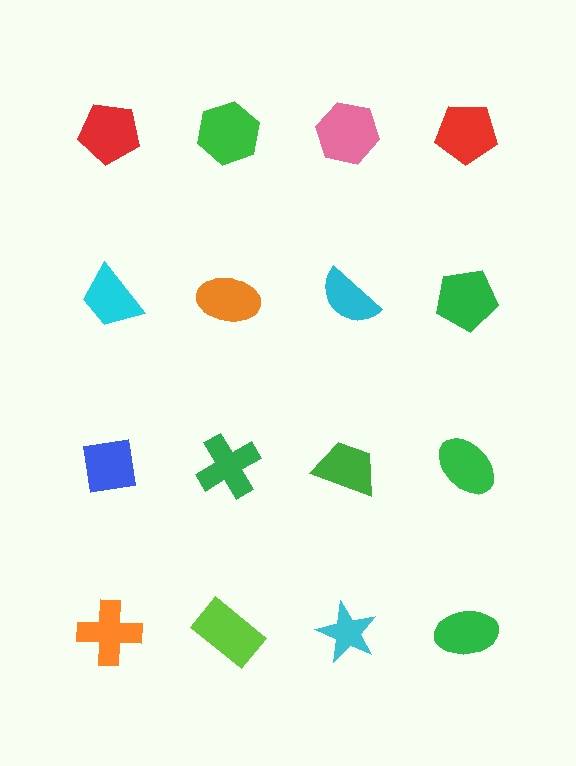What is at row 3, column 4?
A green ellipse.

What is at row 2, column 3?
A cyan semicircle.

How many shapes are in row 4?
4 shapes.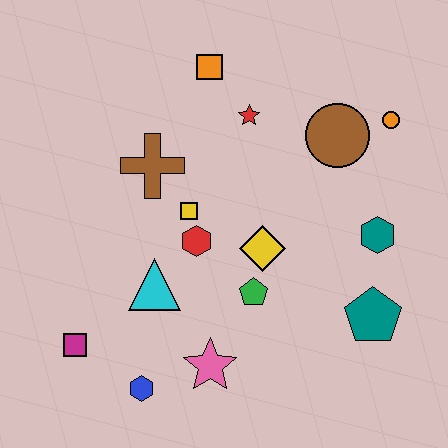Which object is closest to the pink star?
The blue hexagon is closest to the pink star.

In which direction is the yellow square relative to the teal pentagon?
The yellow square is to the left of the teal pentagon.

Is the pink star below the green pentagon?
Yes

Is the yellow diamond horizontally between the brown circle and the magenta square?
Yes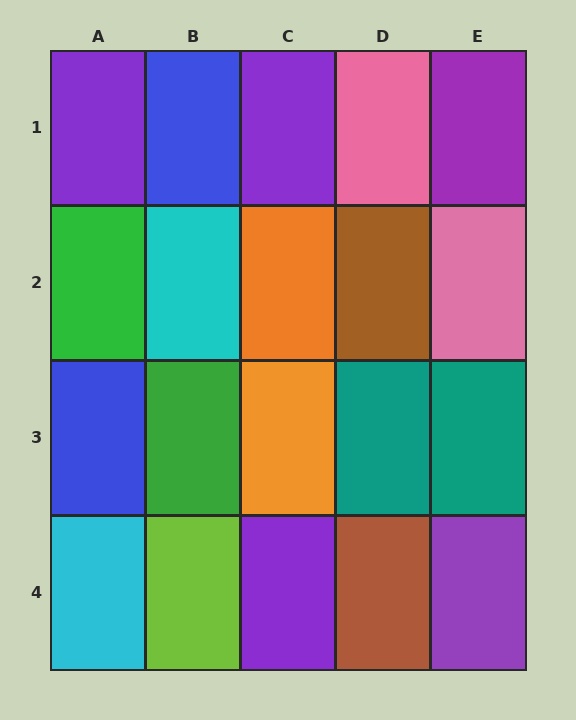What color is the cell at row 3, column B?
Green.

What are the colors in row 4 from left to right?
Cyan, lime, purple, brown, purple.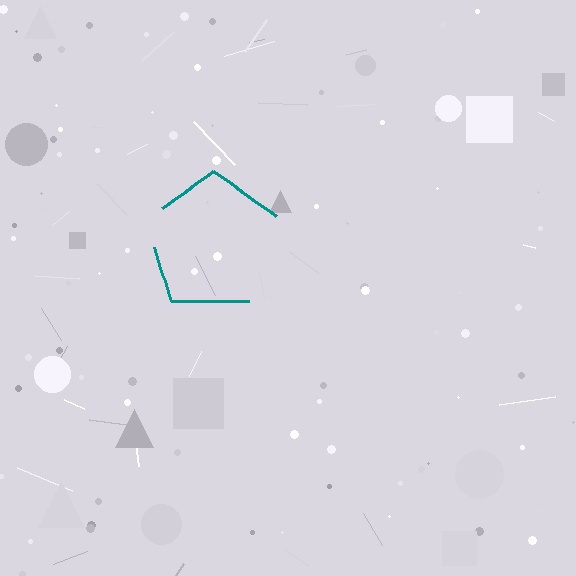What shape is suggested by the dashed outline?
The dashed outline suggests a pentagon.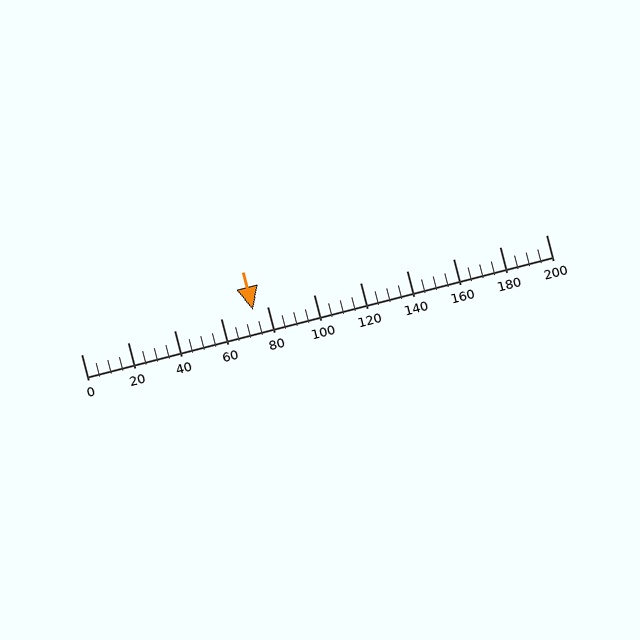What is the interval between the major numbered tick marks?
The major tick marks are spaced 20 units apart.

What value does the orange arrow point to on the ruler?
The orange arrow points to approximately 74.